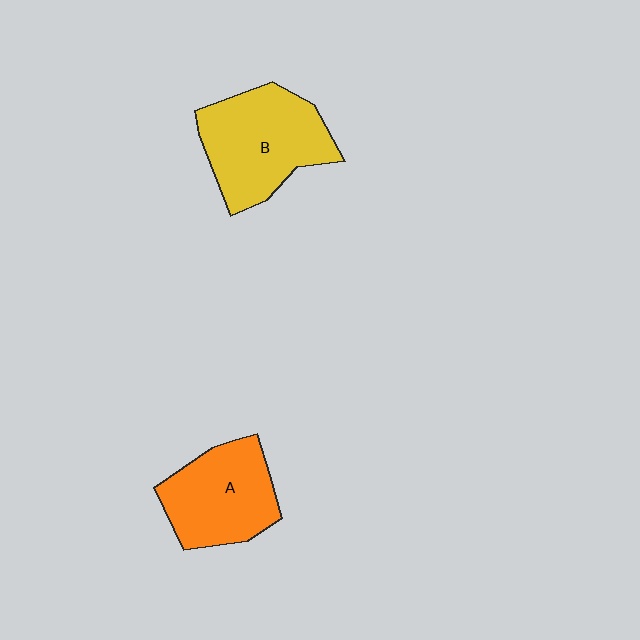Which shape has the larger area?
Shape B (yellow).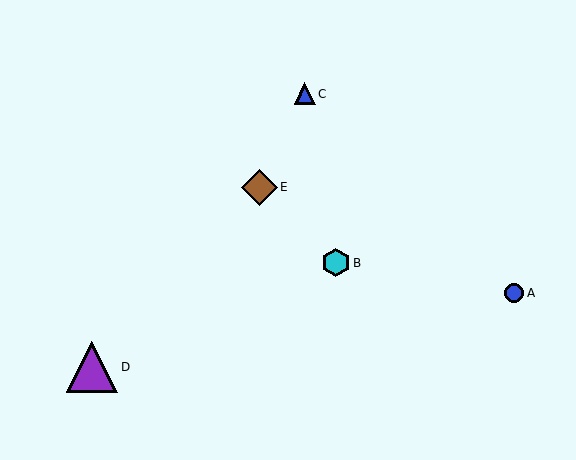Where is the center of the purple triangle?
The center of the purple triangle is at (92, 367).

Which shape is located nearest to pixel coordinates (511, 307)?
The blue circle (labeled A) at (514, 293) is nearest to that location.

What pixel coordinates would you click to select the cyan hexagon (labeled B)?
Click at (336, 263) to select the cyan hexagon B.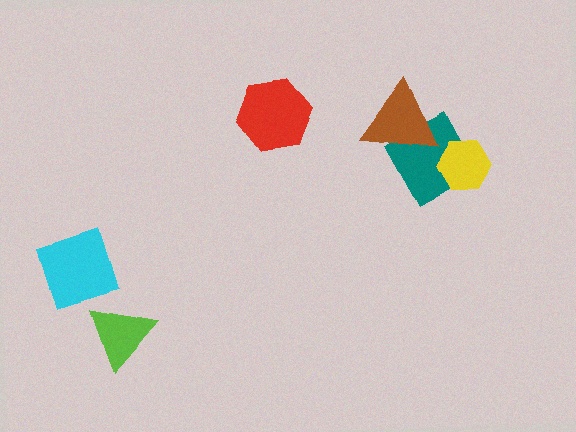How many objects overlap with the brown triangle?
1 object overlaps with the brown triangle.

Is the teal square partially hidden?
Yes, it is partially covered by another shape.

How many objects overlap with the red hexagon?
0 objects overlap with the red hexagon.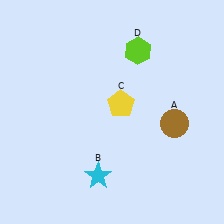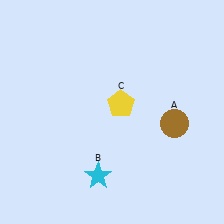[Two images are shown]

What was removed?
The lime hexagon (D) was removed in Image 2.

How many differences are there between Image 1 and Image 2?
There is 1 difference between the two images.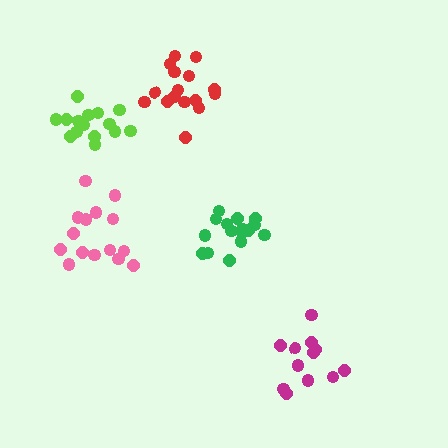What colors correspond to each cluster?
The clusters are colored: red, green, lime, pink, magenta.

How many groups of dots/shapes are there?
There are 5 groups.